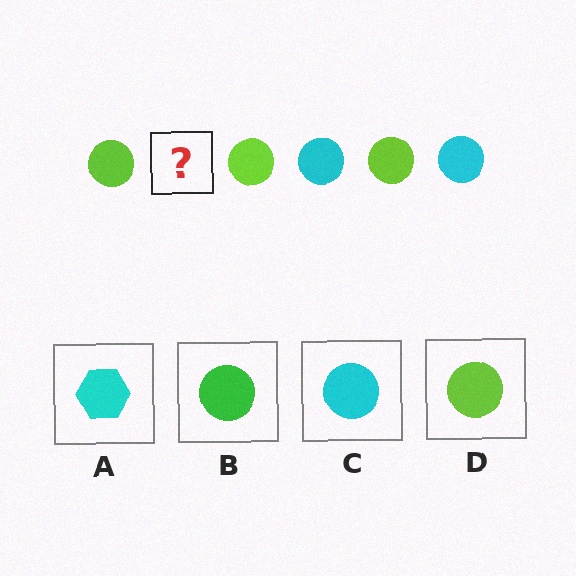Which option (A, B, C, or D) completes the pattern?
C.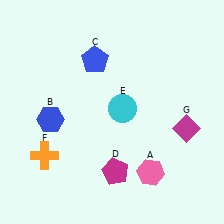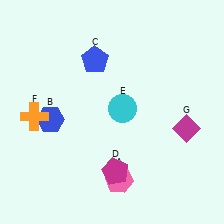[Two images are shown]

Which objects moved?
The objects that moved are: the pink hexagon (A), the orange cross (F).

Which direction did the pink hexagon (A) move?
The pink hexagon (A) moved left.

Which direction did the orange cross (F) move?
The orange cross (F) moved up.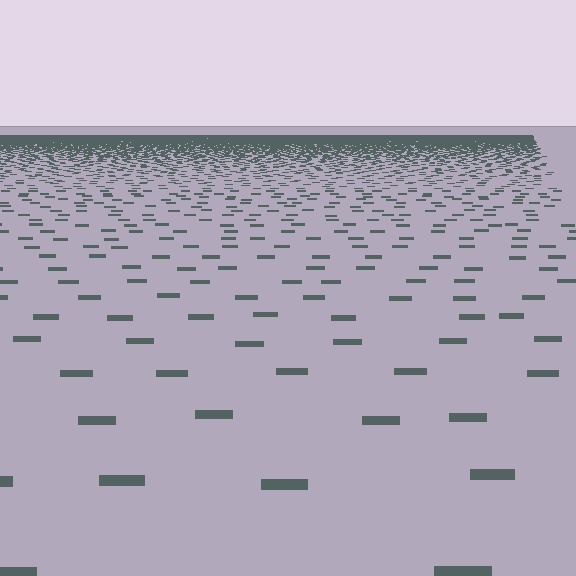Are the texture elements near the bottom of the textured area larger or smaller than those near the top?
Larger. Near the bottom, elements are closer to the viewer and appear at a bigger on-screen size.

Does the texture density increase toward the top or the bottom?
Density increases toward the top.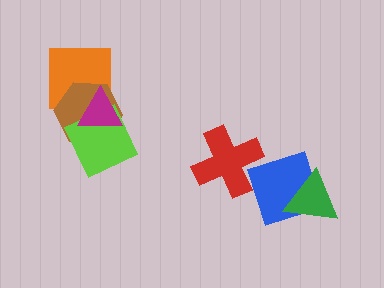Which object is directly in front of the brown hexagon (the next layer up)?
The lime diamond is directly in front of the brown hexagon.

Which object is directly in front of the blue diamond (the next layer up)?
The red cross is directly in front of the blue diamond.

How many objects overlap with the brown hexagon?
3 objects overlap with the brown hexagon.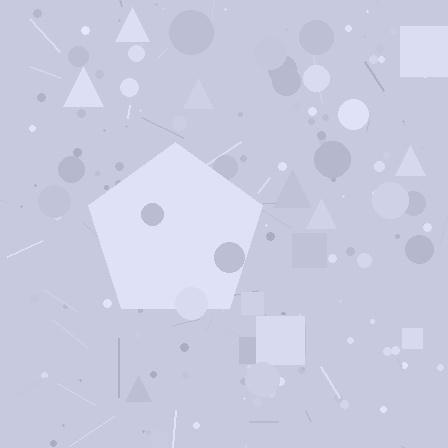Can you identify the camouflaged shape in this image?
The camouflaged shape is a pentagon.